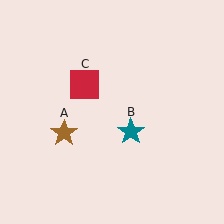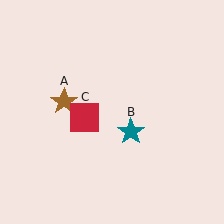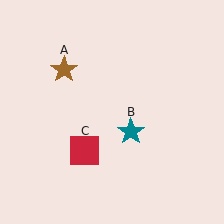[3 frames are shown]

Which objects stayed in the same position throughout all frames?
Teal star (object B) remained stationary.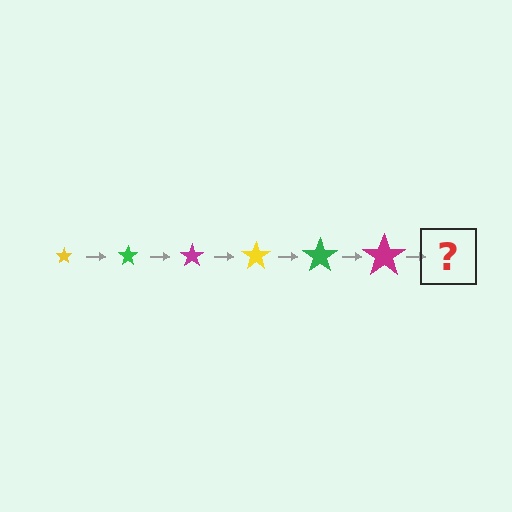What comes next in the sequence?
The next element should be a yellow star, larger than the previous one.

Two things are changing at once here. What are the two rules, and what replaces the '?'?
The two rules are that the star grows larger each step and the color cycles through yellow, green, and magenta. The '?' should be a yellow star, larger than the previous one.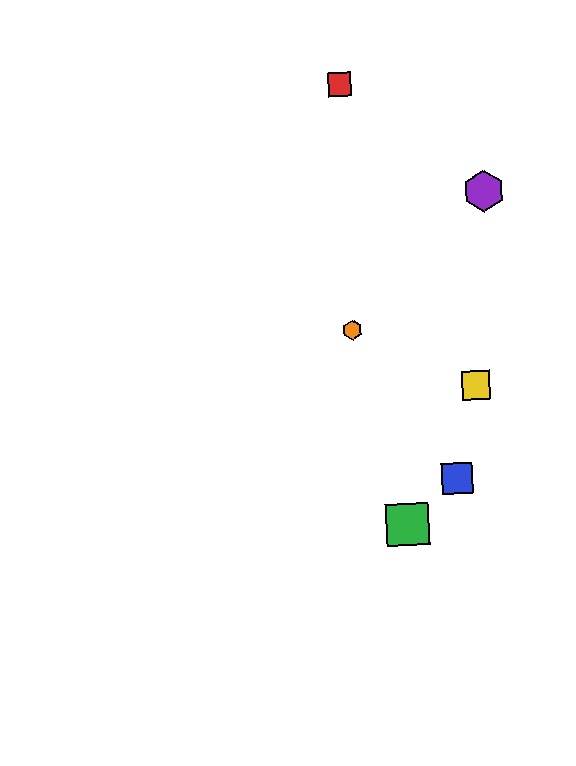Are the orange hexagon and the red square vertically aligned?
Yes, both are at x≈352.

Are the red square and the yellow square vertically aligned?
No, the red square is at x≈340 and the yellow square is at x≈476.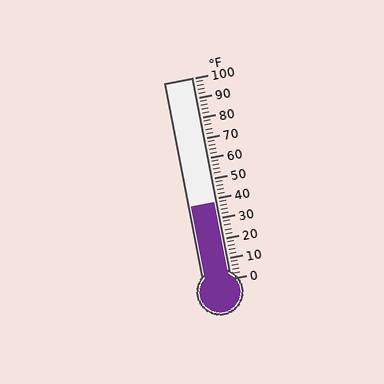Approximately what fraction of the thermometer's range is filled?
The thermometer is filled to approximately 40% of its range.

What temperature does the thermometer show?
The thermometer shows approximately 38°F.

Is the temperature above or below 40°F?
The temperature is below 40°F.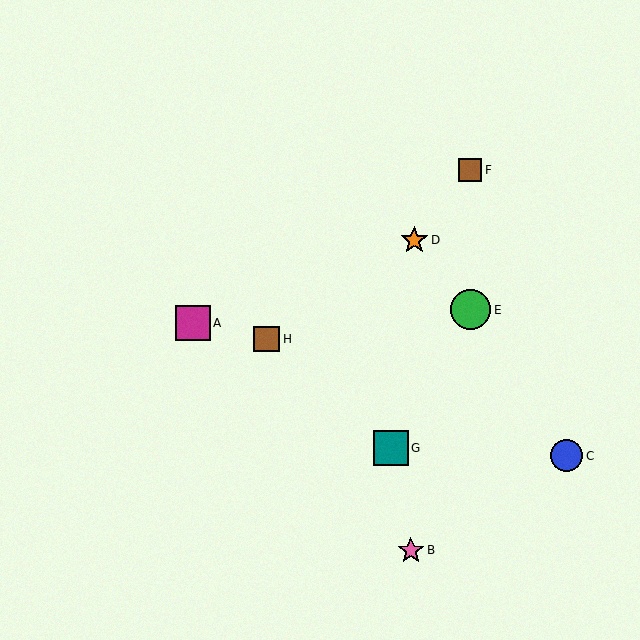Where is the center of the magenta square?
The center of the magenta square is at (193, 323).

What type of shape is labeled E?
Shape E is a green circle.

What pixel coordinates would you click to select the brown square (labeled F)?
Click at (470, 170) to select the brown square F.